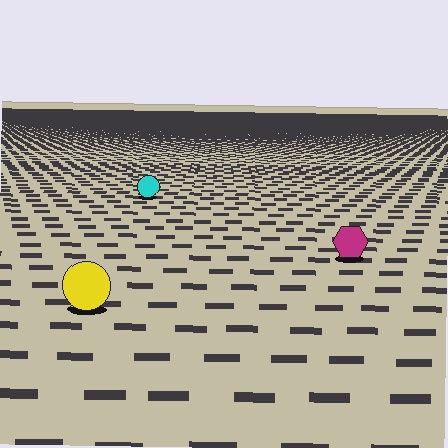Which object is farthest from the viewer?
The cyan circle is farthest from the viewer. It appears smaller and the ground texture around it is denser.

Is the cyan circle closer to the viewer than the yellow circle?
No. The yellow circle is closer — you can tell from the texture gradient: the ground texture is coarser near it.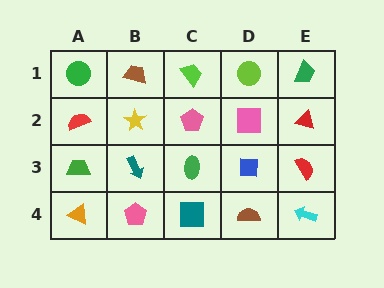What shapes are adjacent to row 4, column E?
A red semicircle (row 3, column E), a brown semicircle (row 4, column D).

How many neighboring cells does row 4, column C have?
3.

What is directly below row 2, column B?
A teal arrow.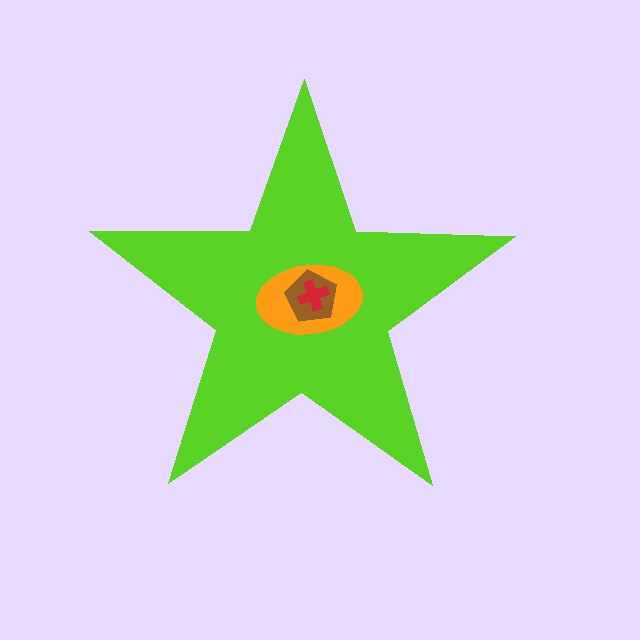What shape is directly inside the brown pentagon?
The red cross.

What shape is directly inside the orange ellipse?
The brown pentagon.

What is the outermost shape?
The lime star.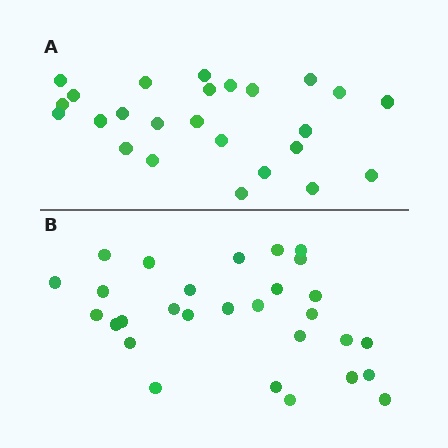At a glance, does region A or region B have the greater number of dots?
Region B (the bottom region) has more dots.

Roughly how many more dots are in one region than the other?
Region B has about 4 more dots than region A.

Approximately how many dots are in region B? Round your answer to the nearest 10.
About 30 dots. (The exact count is 29, which rounds to 30.)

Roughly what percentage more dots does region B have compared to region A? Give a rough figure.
About 15% more.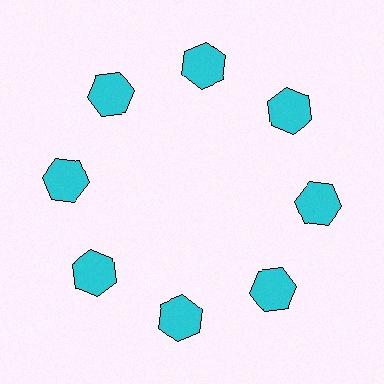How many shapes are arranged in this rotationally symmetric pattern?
There are 8 shapes, arranged in 8 groups of 1.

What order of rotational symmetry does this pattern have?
This pattern has 8-fold rotational symmetry.